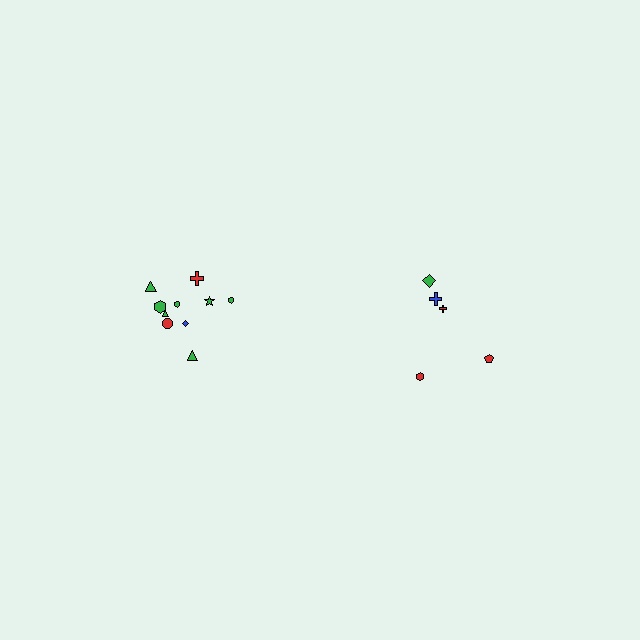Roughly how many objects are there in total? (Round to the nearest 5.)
Roughly 15 objects in total.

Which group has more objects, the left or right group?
The left group.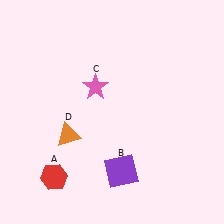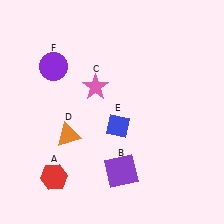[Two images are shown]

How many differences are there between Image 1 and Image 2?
There are 2 differences between the two images.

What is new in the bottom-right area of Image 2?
A blue diamond (E) was added in the bottom-right area of Image 2.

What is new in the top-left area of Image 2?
A purple circle (F) was added in the top-left area of Image 2.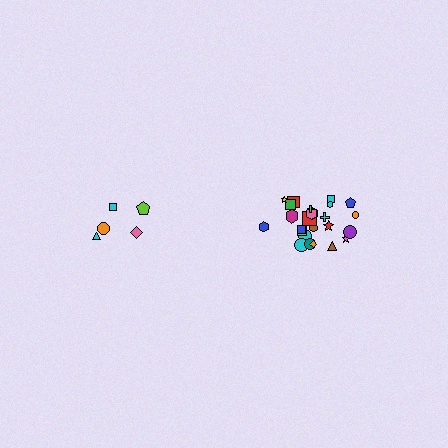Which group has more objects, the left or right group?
The right group.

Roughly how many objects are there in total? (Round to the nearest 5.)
Roughly 30 objects in total.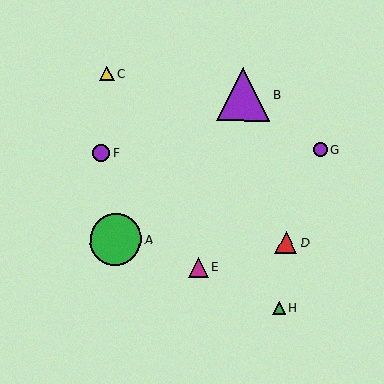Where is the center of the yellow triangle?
The center of the yellow triangle is at (107, 74).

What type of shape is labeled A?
Shape A is a green circle.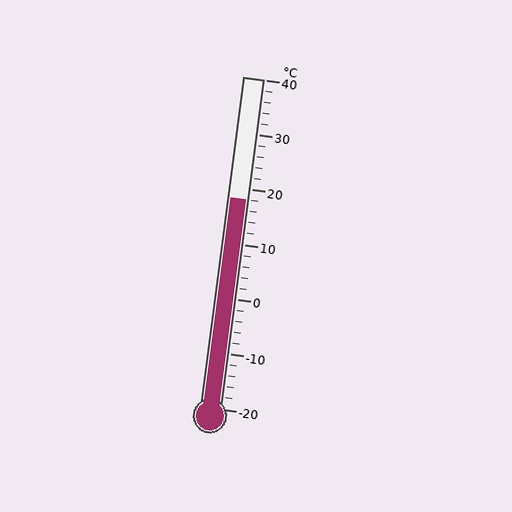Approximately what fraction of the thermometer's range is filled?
The thermometer is filled to approximately 65% of its range.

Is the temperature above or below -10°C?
The temperature is above -10°C.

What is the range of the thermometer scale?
The thermometer scale ranges from -20°C to 40°C.